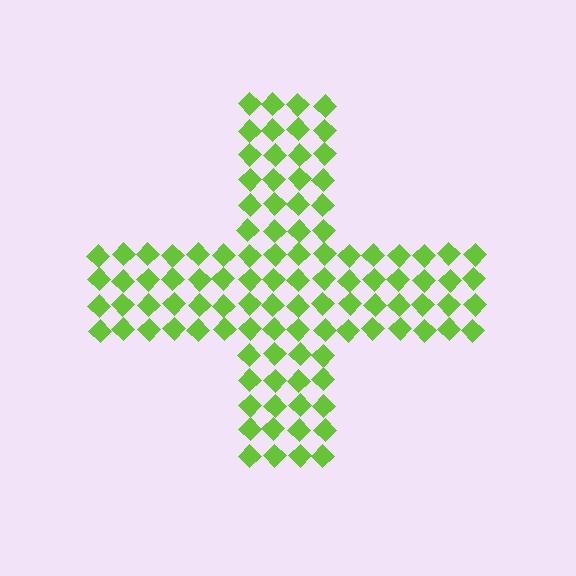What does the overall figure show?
The overall figure shows a cross.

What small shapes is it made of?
It is made of small diamonds.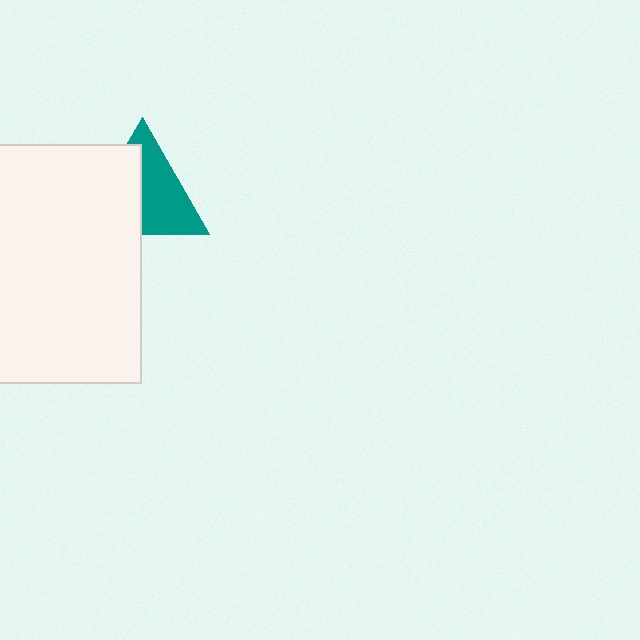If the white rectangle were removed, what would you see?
You would see the complete teal triangle.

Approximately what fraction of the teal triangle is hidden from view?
Roughly 47% of the teal triangle is hidden behind the white rectangle.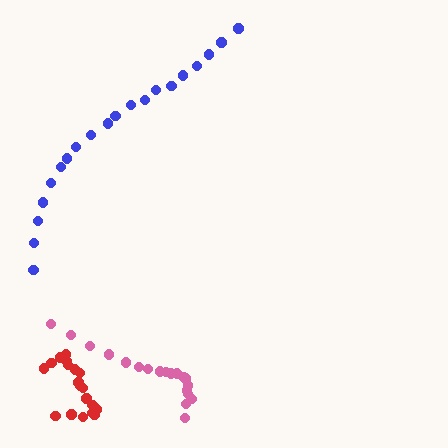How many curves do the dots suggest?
There are 3 distinct paths.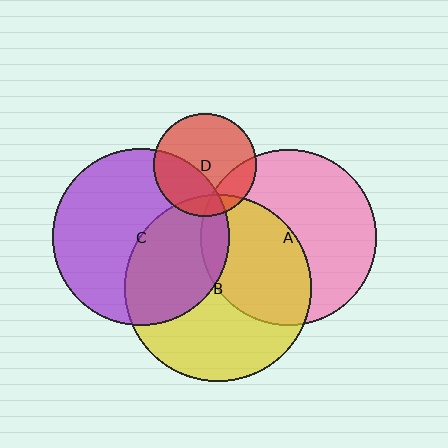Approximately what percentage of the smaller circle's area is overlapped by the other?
Approximately 20%.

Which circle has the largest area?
Circle B (yellow).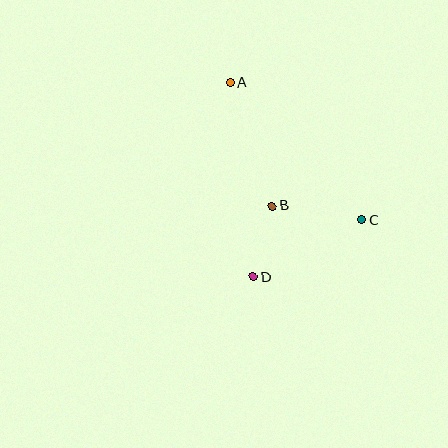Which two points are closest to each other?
Points B and D are closest to each other.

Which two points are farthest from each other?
Points A and D are farthest from each other.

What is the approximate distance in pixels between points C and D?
The distance between C and D is approximately 123 pixels.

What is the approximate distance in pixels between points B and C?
The distance between B and C is approximately 91 pixels.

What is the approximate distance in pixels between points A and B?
The distance between A and B is approximately 131 pixels.